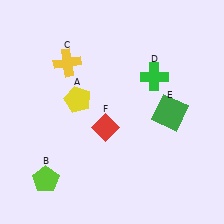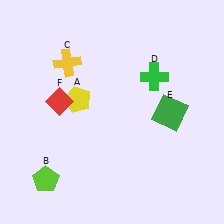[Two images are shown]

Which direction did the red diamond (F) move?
The red diamond (F) moved left.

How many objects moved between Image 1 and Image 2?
1 object moved between the two images.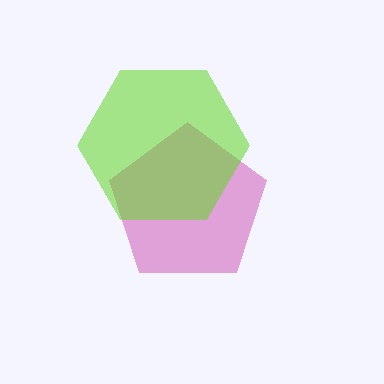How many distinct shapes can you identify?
There are 2 distinct shapes: a magenta pentagon, a lime hexagon.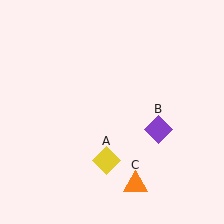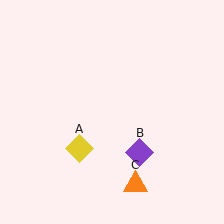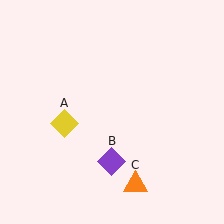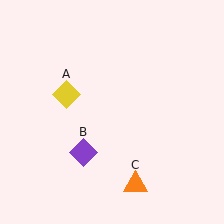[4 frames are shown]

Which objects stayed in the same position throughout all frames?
Orange triangle (object C) remained stationary.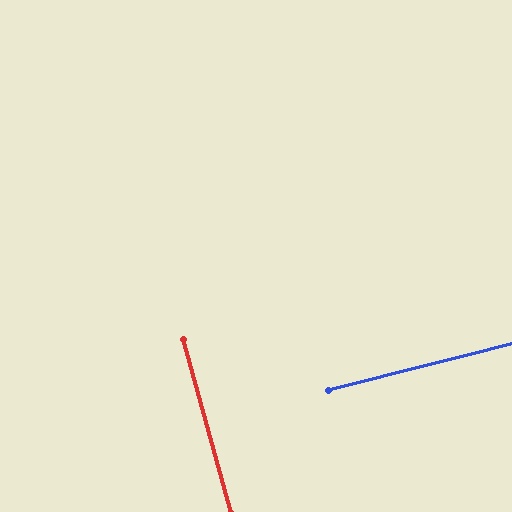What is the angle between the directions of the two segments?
Approximately 89 degrees.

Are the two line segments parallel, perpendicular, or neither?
Perpendicular — they meet at approximately 89°.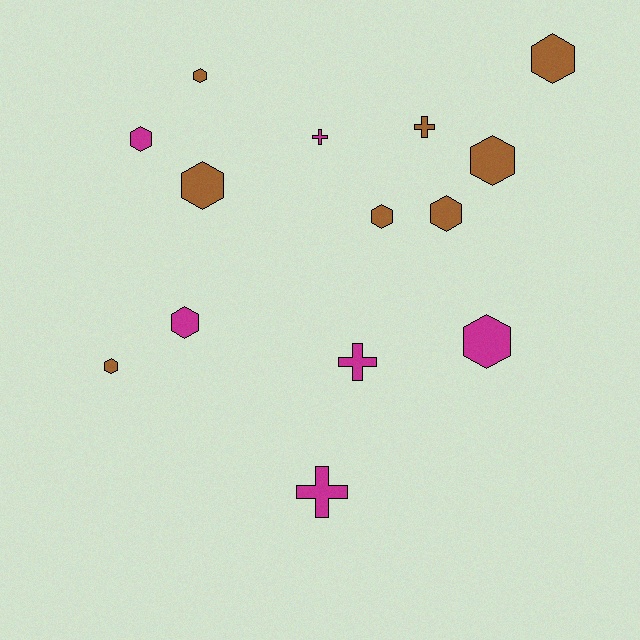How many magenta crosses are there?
There are 3 magenta crosses.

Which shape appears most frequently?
Hexagon, with 10 objects.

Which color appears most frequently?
Brown, with 8 objects.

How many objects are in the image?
There are 14 objects.